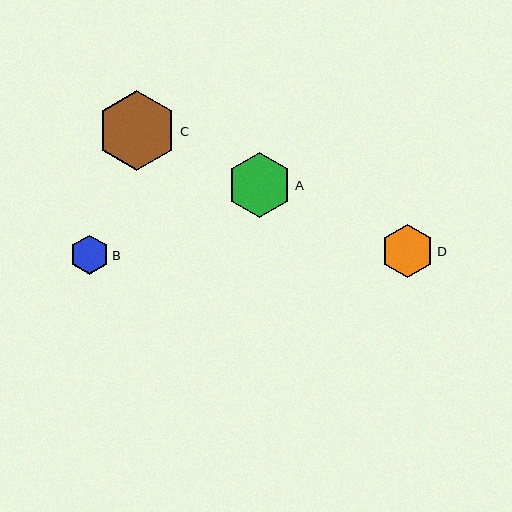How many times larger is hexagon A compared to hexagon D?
Hexagon A is approximately 1.2 times the size of hexagon D.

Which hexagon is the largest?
Hexagon C is the largest with a size of approximately 80 pixels.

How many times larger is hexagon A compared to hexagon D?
Hexagon A is approximately 1.2 times the size of hexagon D.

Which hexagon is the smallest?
Hexagon B is the smallest with a size of approximately 39 pixels.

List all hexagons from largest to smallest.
From largest to smallest: C, A, D, B.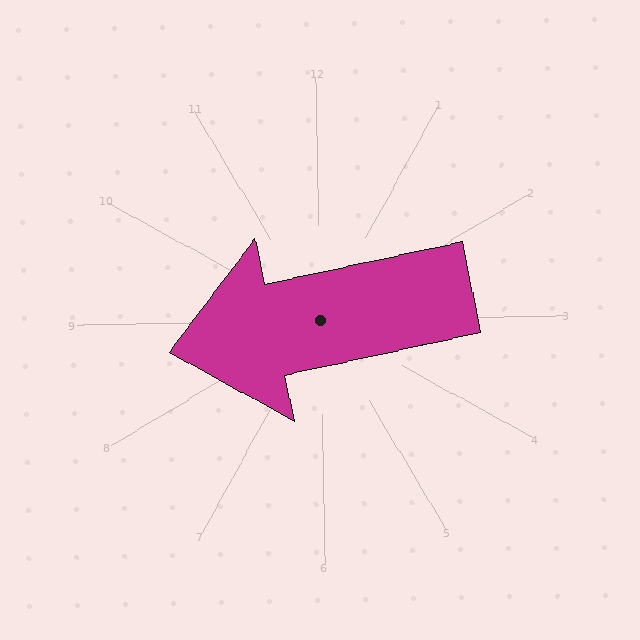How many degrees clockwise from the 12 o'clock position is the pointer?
Approximately 259 degrees.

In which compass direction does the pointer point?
West.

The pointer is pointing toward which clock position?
Roughly 9 o'clock.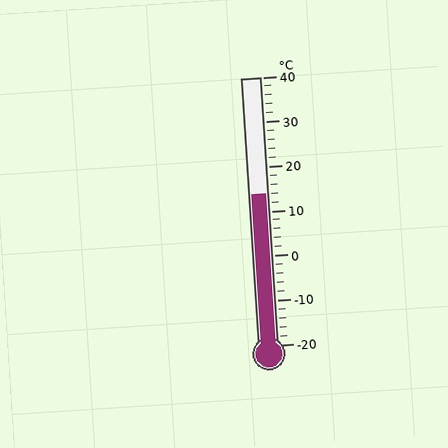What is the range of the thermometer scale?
The thermometer scale ranges from -20°C to 40°C.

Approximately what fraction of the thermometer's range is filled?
The thermometer is filled to approximately 55% of its range.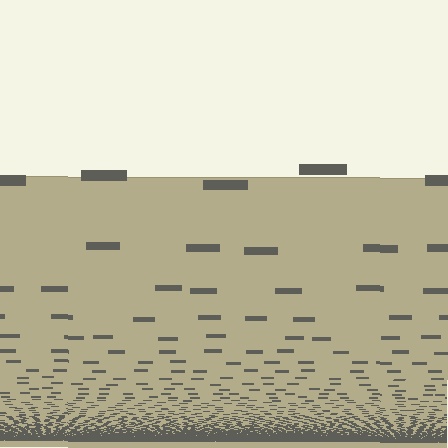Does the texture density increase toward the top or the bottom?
Density increases toward the bottom.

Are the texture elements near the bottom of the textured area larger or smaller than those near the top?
Smaller. The gradient is inverted — elements near the bottom are smaller and denser.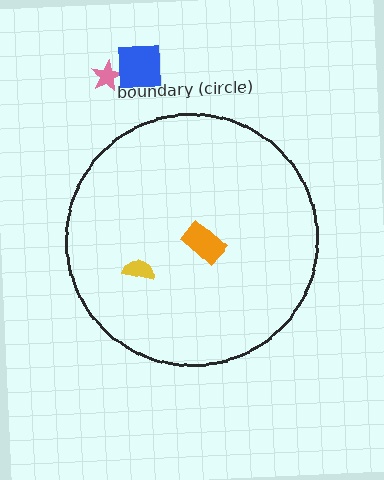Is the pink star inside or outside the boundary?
Outside.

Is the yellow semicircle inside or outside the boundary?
Inside.